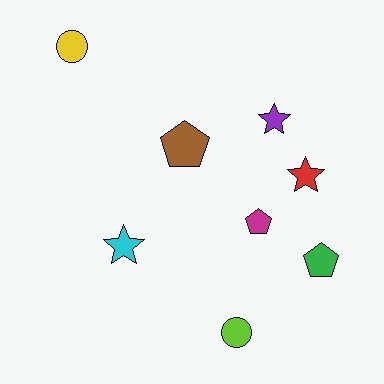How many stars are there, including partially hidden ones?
There are 3 stars.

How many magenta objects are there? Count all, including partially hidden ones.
There is 1 magenta object.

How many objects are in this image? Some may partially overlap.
There are 8 objects.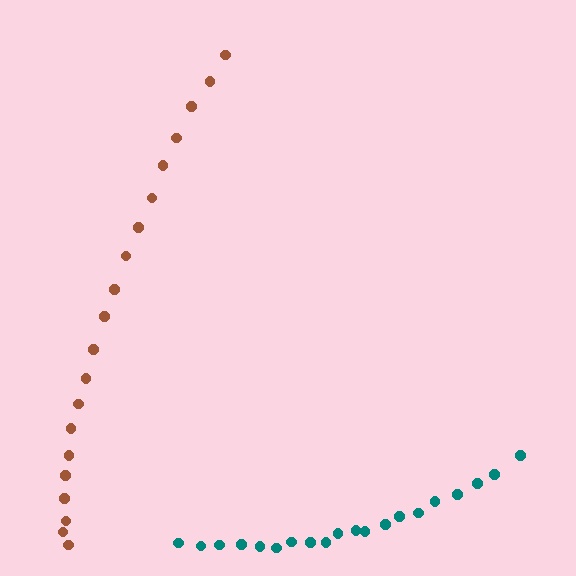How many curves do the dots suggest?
There are 2 distinct paths.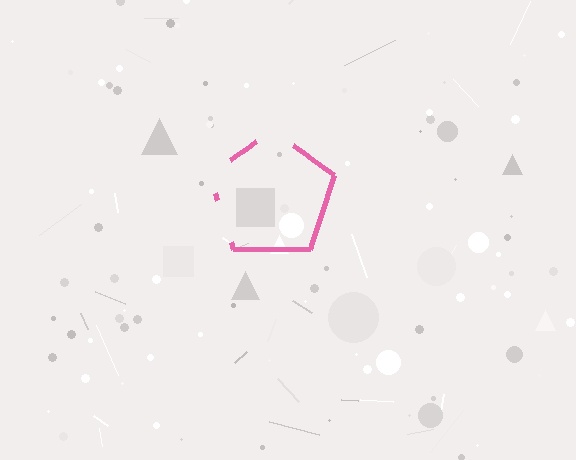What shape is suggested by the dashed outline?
The dashed outline suggests a pentagon.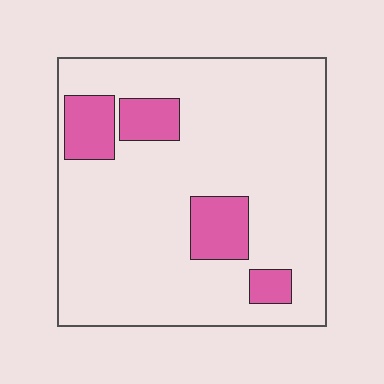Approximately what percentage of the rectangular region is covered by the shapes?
Approximately 15%.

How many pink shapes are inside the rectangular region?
4.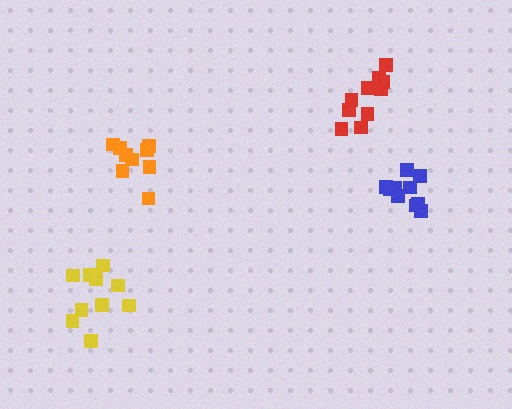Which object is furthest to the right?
The blue cluster is rightmost.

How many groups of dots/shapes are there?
There are 4 groups.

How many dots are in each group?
Group 1: 9 dots, Group 2: 10 dots, Group 3: 10 dots, Group 4: 10 dots (39 total).